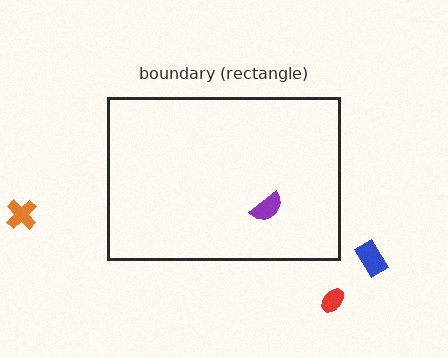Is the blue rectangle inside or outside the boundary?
Outside.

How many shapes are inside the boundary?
1 inside, 3 outside.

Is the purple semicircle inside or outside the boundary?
Inside.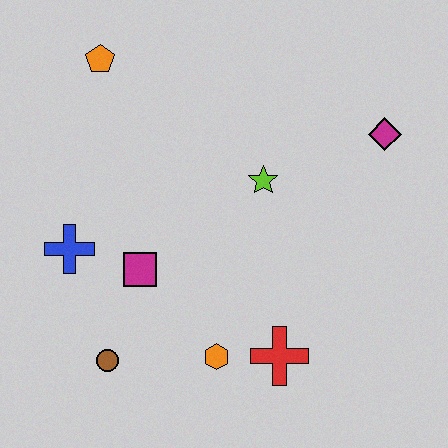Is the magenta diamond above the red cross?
Yes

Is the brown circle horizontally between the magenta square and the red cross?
No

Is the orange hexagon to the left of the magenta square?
No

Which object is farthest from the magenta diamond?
The brown circle is farthest from the magenta diamond.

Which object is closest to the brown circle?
The magenta square is closest to the brown circle.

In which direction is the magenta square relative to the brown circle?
The magenta square is above the brown circle.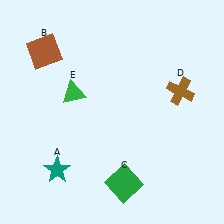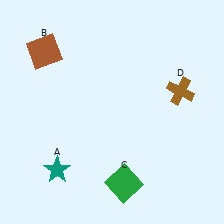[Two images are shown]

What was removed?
The green triangle (E) was removed in Image 2.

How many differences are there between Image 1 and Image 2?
There is 1 difference between the two images.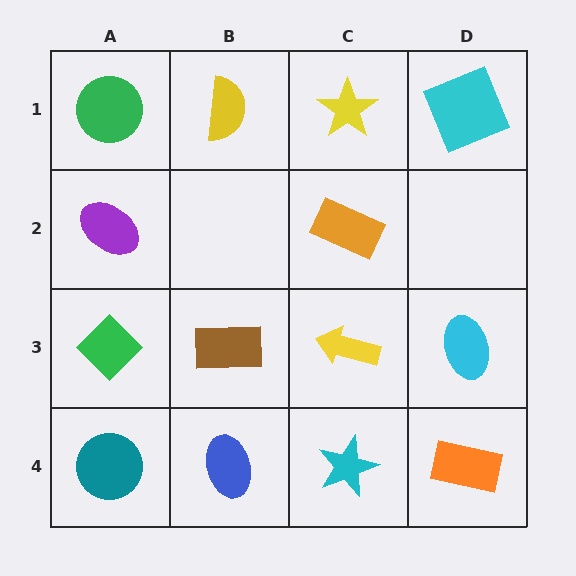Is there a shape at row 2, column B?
No, that cell is empty.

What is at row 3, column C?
A yellow arrow.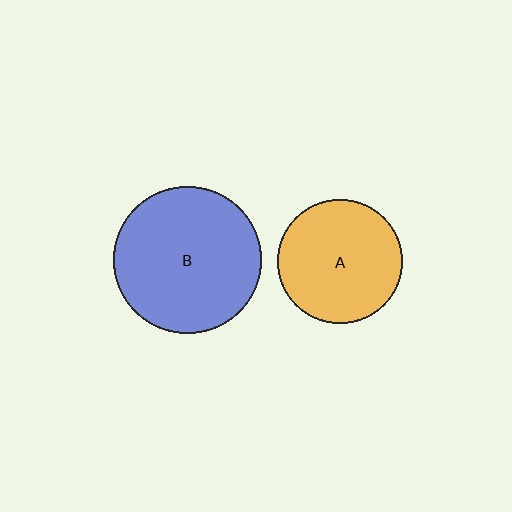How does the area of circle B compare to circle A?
Approximately 1.4 times.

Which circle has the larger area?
Circle B (blue).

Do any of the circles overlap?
No, none of the circles overlap.